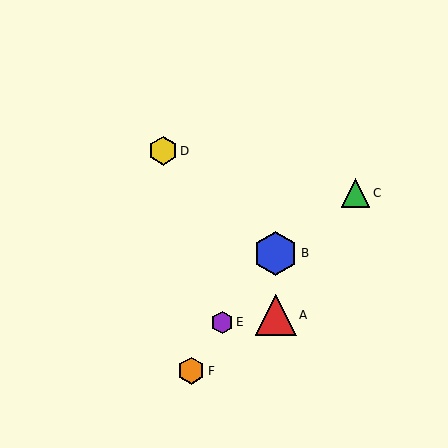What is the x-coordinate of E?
Object E is at x≈222.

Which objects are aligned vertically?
Objects A, B are aligned vertically.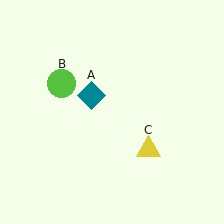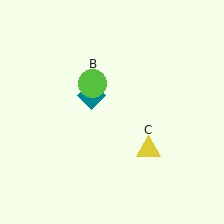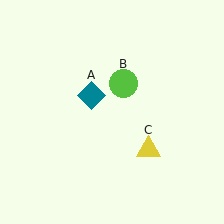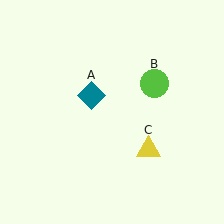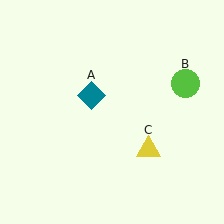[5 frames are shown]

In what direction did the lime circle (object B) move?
The lime circle (object B) moved right.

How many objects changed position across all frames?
1 object changed position: lime circle (object B).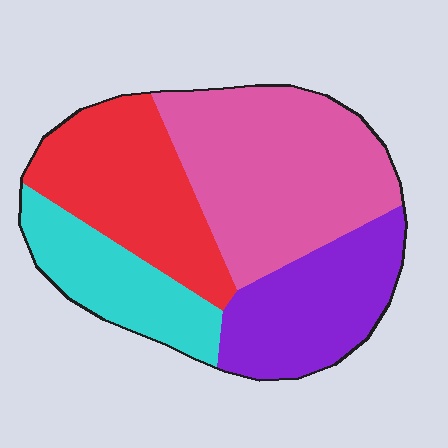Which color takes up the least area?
Cyan, at roughly 15%.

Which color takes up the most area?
Pink, at roughly 35%.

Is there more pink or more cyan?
Pink.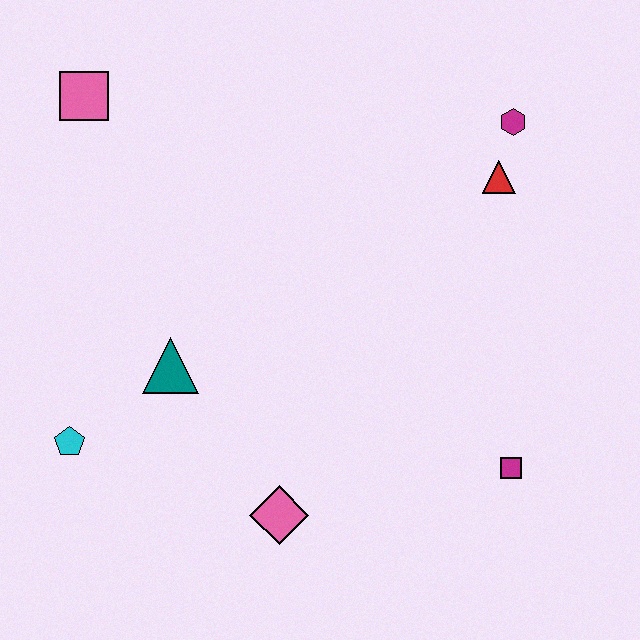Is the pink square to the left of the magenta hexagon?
Yes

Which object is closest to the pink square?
The teal triangle is closest to the pink square.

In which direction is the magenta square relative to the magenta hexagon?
The magenta square is below the magenta hexagon.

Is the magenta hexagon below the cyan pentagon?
No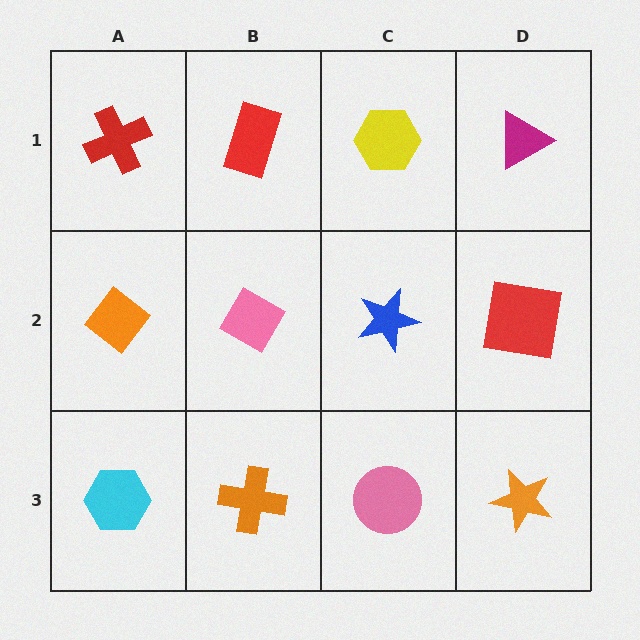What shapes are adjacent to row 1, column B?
A pink diamond (row 2, column B), a red cross (row 1, column A), a yellow hexagon (row 1, column C).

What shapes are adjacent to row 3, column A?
An orange diamond (row 2, column A), an orange cross (row 3, column B).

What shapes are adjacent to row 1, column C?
A blue star (row 2, column C), a red rectangle (row 1, column B), a magenta triangle (row 1, column D).